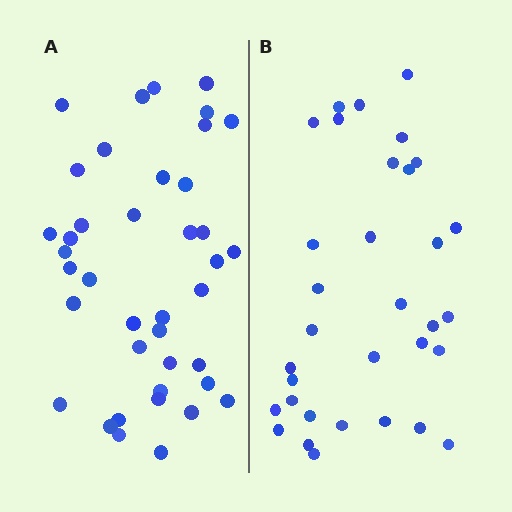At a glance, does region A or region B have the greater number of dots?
Region A (the left region) has more dots.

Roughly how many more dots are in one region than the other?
Region A has roughly 8 or so more dots than region B.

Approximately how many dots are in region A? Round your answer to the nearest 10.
About 40 dots.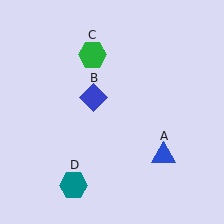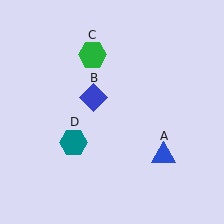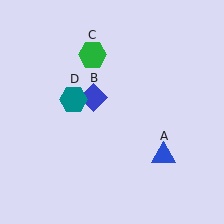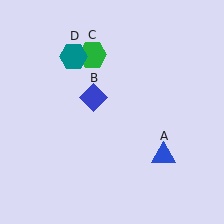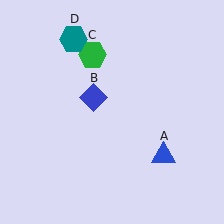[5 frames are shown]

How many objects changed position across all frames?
1 object changed position: teal hexagon (object D).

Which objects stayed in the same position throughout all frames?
Blue triangle (object A) and blue diamond (object B) and green hexagon (object C) remained stationary.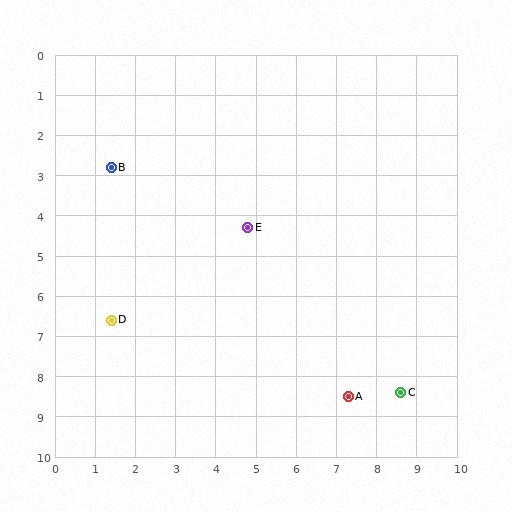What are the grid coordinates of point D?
Point D is at approximately (1.4, 6.6).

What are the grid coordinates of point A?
Point A is at approximately (7.3, 8.5).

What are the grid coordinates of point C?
Point C is at approximately (8.6, 8.4).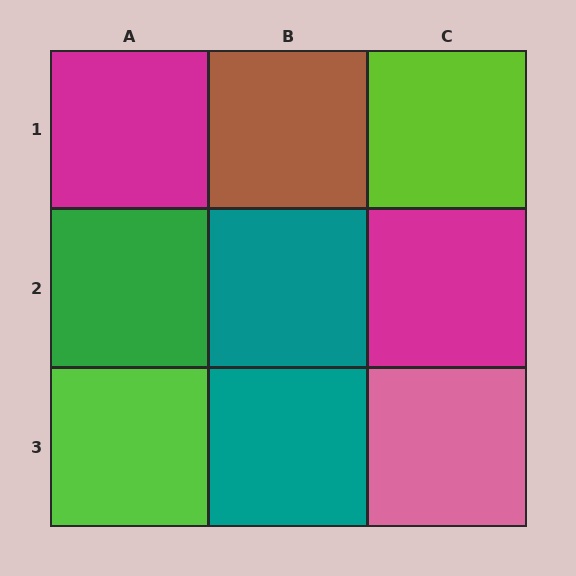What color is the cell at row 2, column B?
Teal.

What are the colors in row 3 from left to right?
Lime, teal, pink.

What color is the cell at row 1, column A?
Magenta.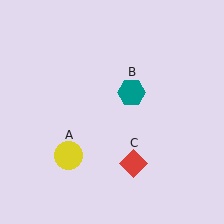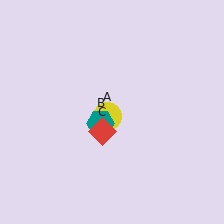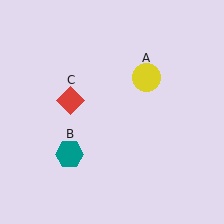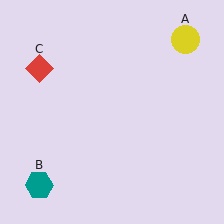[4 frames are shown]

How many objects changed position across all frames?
3 objects changed position: yellow circle (object A), teal hexagon (object B), red diamond (object C).